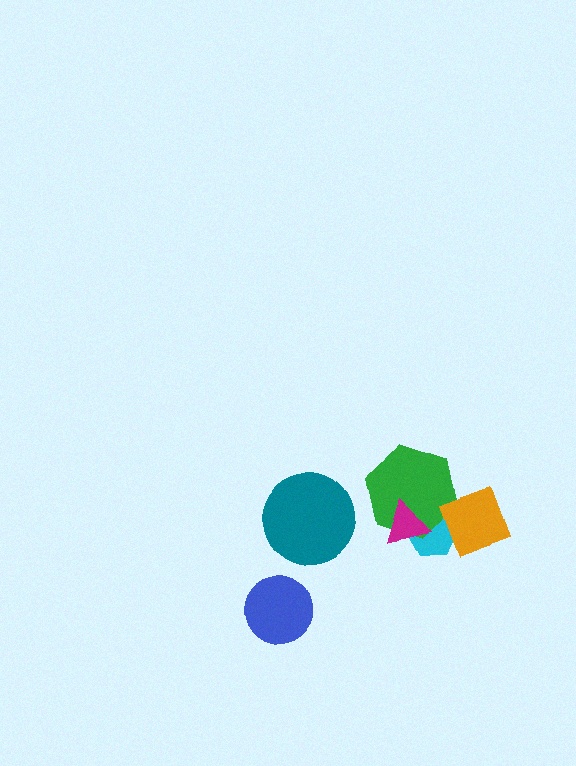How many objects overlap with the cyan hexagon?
3 objects overlap with the cyan hexagon.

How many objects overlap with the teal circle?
0 objects overlap with the teal circle.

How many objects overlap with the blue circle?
0 objects overlap with the blue circle.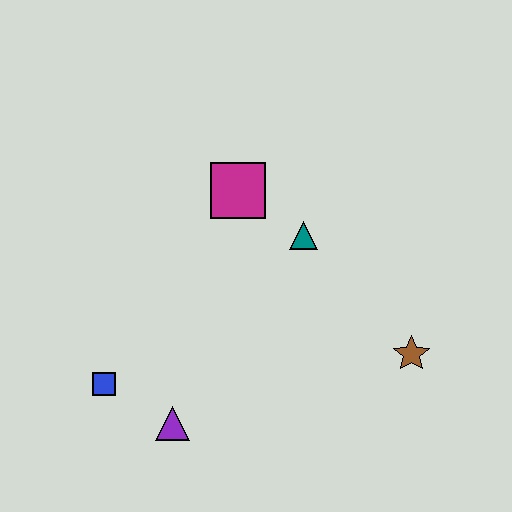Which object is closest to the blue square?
The purple triangle is closest to the blue square.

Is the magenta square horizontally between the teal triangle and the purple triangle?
Yes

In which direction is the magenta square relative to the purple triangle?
The magenta square is above the purple triangle.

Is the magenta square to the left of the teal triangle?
Yes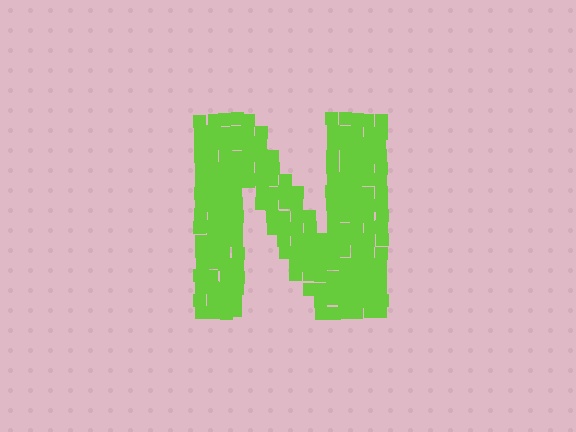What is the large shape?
The large shape is the letter N.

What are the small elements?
The small elements are squares.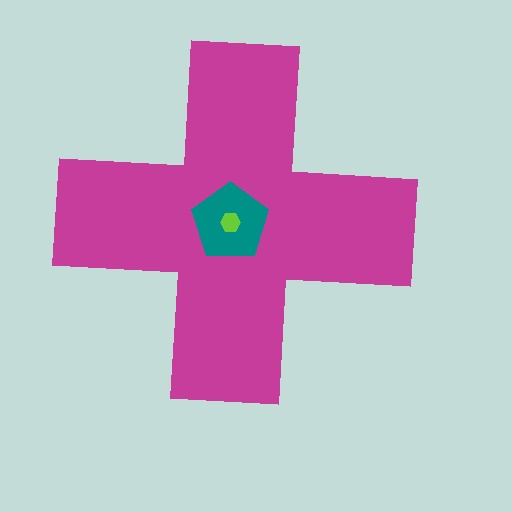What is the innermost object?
The lime hexagon.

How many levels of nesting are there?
3.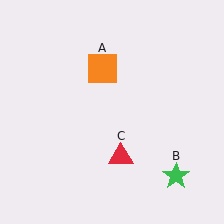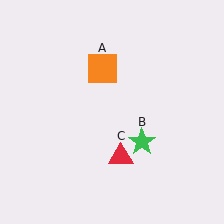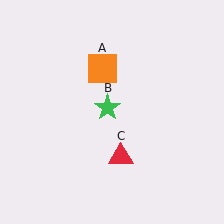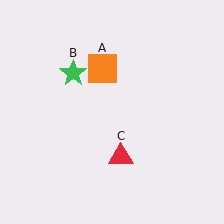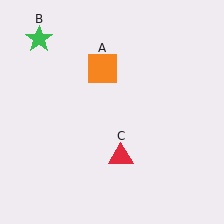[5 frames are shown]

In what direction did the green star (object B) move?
The green star (object B) moved up and to the left.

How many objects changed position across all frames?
1 object changed position: green star (object B).